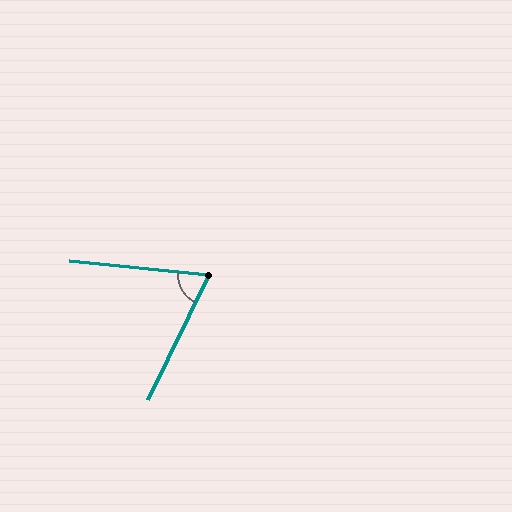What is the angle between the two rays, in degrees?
Approximately 70 degrees.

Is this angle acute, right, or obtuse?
It is acute.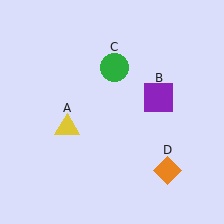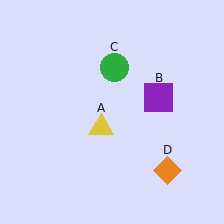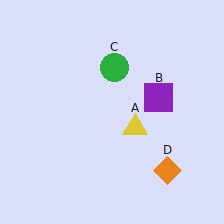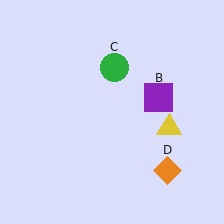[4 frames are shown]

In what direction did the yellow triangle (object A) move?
The yellow triangle (object A) moved right.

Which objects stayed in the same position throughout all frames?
Purple square (object B) and green circle (object C) and orange diamond (object D) remained stationary.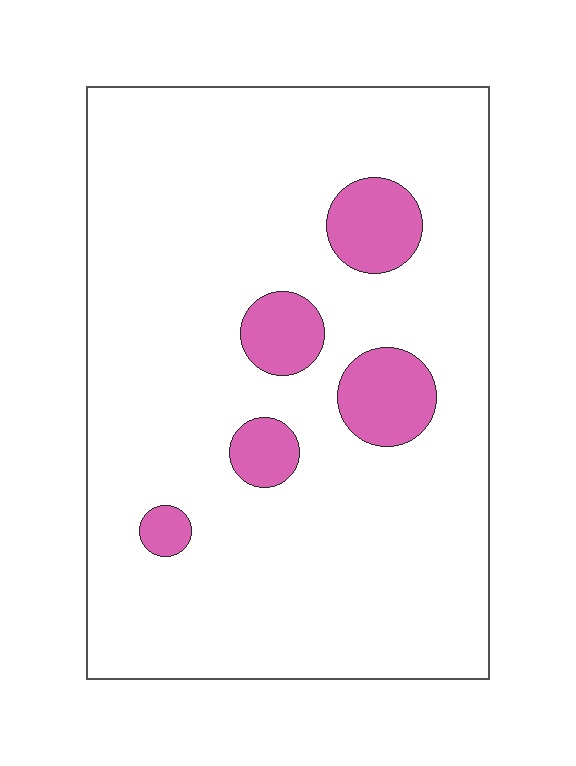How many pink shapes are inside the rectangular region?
5.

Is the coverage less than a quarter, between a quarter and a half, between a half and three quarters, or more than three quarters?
Less than a quarter.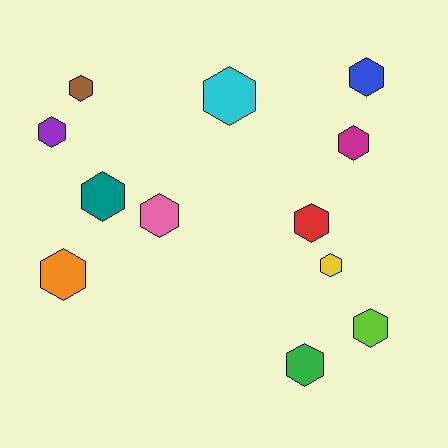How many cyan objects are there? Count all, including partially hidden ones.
There is 1 cyan object.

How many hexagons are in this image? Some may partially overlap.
There are 12 hexagons.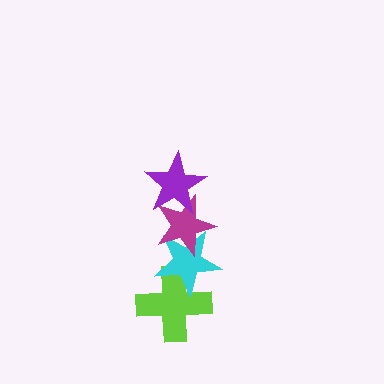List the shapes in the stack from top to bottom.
From top to bottom: the purple star, the magenta star, the cyan star, the lime cross.